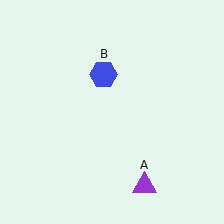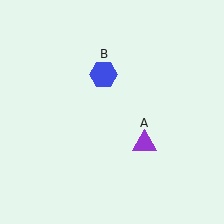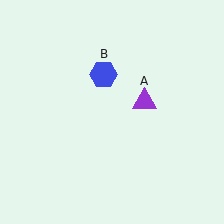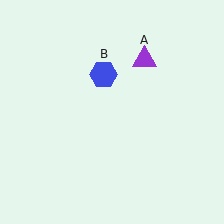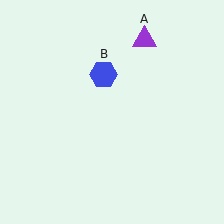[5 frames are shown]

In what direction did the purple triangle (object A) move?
The purple triangle (object A) moved up.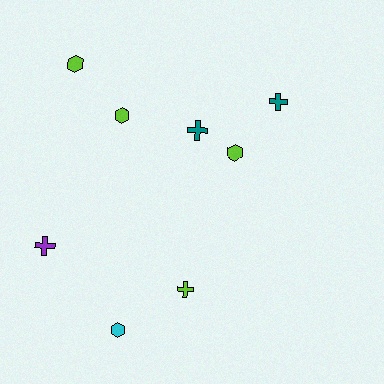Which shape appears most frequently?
Cross, with 4 objects.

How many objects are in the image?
There are 8 objects.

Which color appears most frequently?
Lime, with 4 objects.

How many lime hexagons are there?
There are 3 lime hexagons.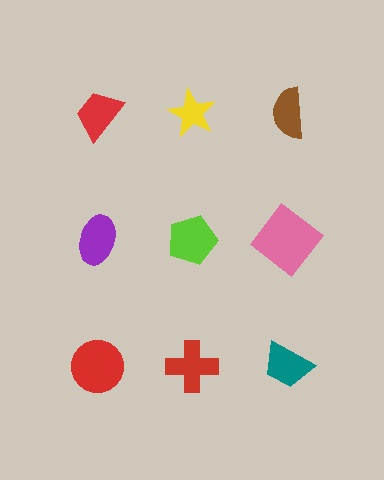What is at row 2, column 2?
A lime pentagon.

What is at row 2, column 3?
A pink diamond.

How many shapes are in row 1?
3 shapes.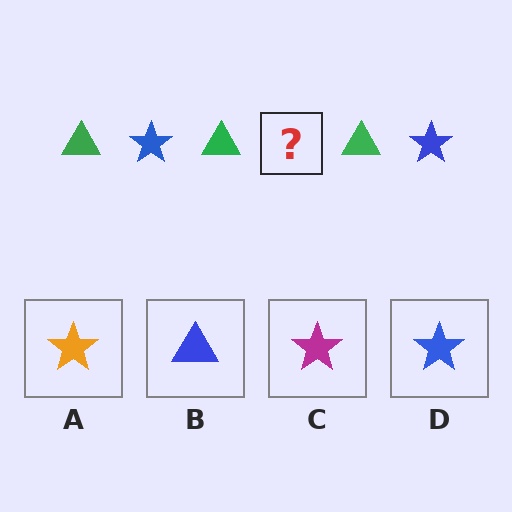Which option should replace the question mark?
Option D.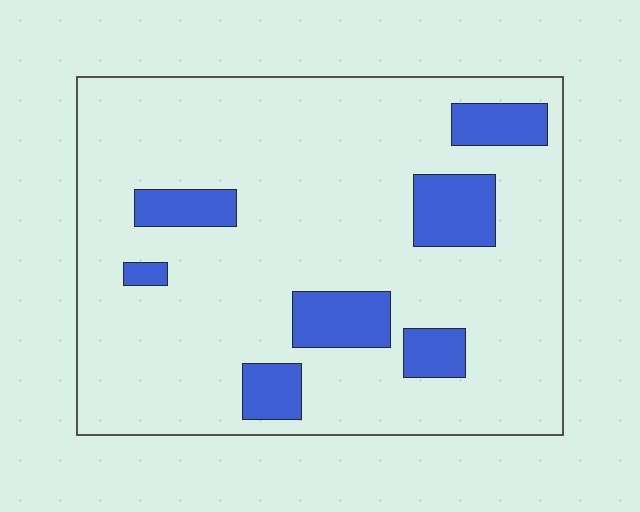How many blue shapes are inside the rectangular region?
7.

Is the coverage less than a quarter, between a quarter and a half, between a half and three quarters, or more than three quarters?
Less than a quarter.